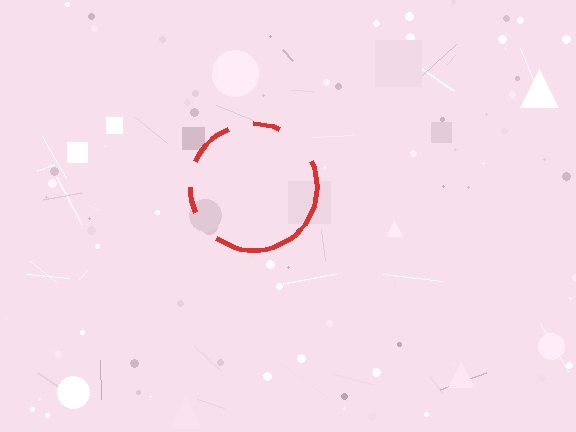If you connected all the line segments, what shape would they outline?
They would outline a circle.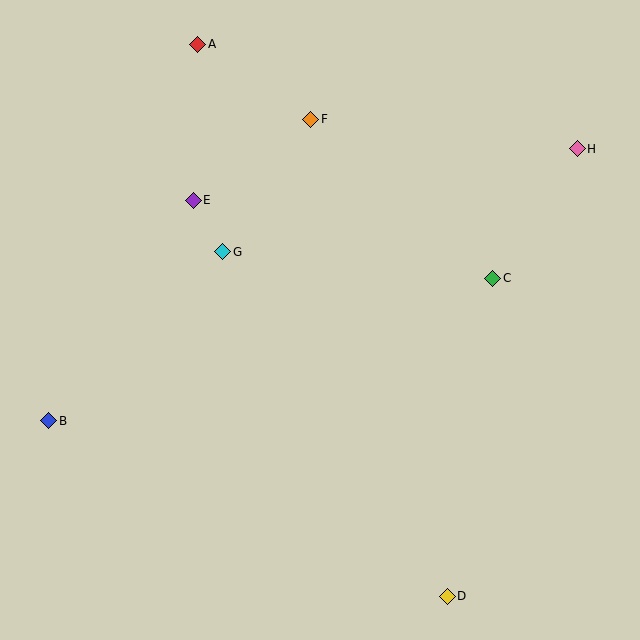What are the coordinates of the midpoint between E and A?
The midpoint between E and A is at (196, 122).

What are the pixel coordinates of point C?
Point C is at (493, 278).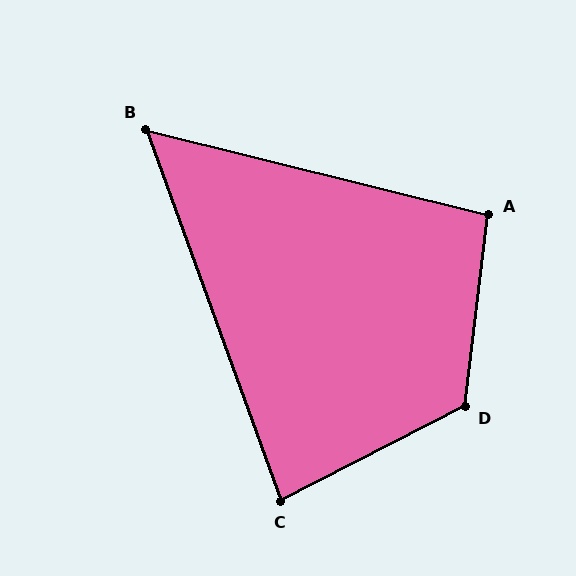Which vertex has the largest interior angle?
D, at approximately 124 degrees.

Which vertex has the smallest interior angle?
B, at approximately 56 degrees.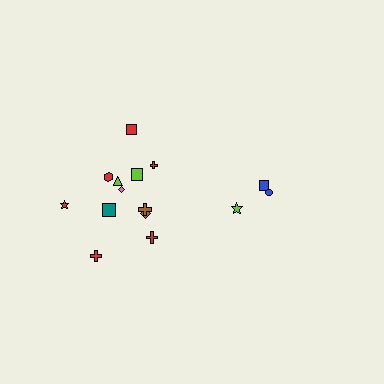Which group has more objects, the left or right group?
The left group.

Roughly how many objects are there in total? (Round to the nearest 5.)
Roughly 15 objects in total.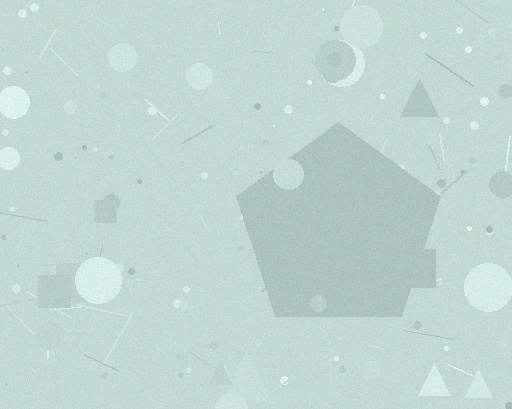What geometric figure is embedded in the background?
A pentagon is embedded in the background.